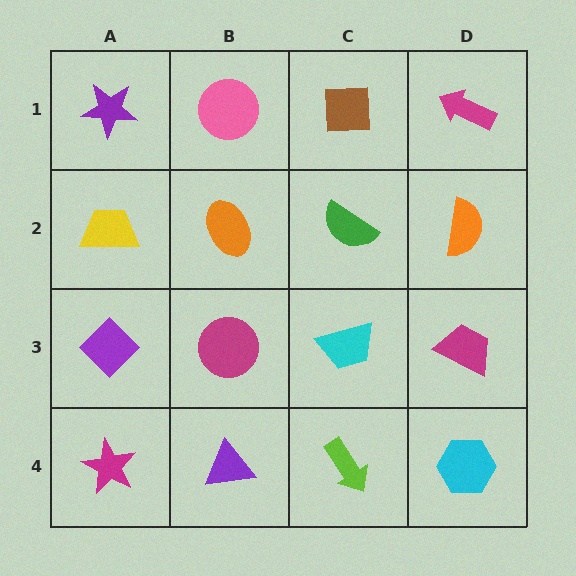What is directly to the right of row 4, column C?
A cyan hexagon.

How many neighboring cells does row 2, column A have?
3.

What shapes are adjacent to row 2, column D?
A magenta arrow (row 1, column D), a magenta trapezoid (row 3, column D), a green semicircle (row 2, column C).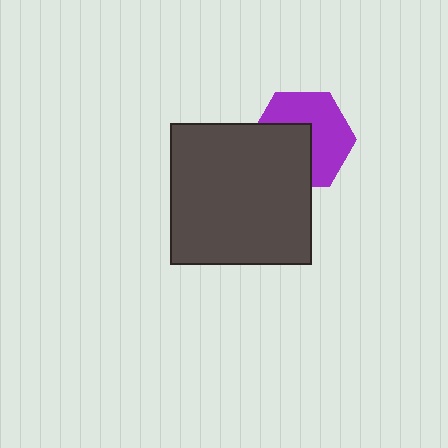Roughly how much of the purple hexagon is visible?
About half of it is visible (roughly 57%).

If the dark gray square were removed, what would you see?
You would see the complete purple hexagon.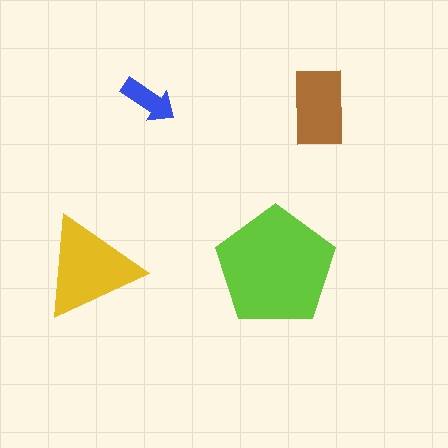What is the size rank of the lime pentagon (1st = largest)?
1st.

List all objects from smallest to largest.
The blue arrow, the brown rectangle, the yellow triangle, the lime pentagon.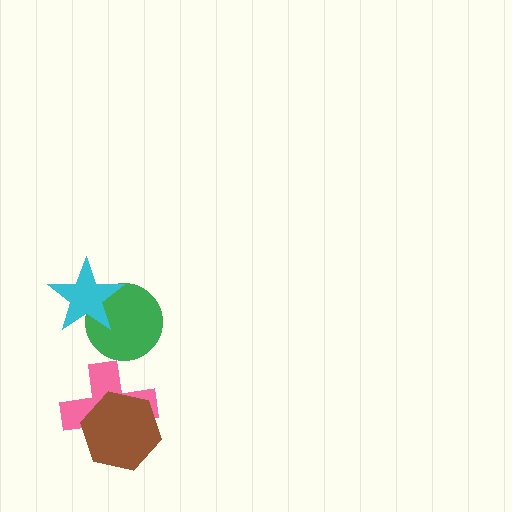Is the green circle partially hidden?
Yes, it is partially covered by another shape.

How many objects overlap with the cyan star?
1 object overlaps with the cyan star.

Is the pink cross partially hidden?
Yes, it is partially covered by another shape.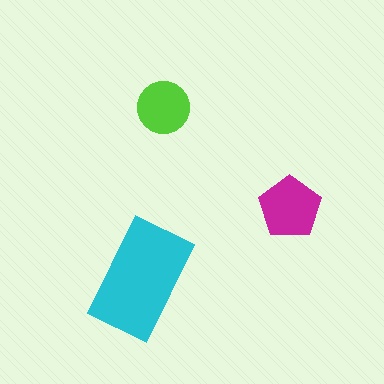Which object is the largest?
The cyan rectangle.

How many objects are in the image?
There are 3 objects in the image.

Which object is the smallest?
The lime circle.